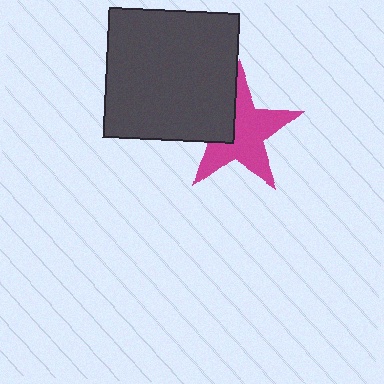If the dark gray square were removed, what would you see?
You would see the complete magenta star.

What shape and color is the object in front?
The object in front is a dark gray square.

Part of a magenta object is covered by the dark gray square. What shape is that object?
It is a star.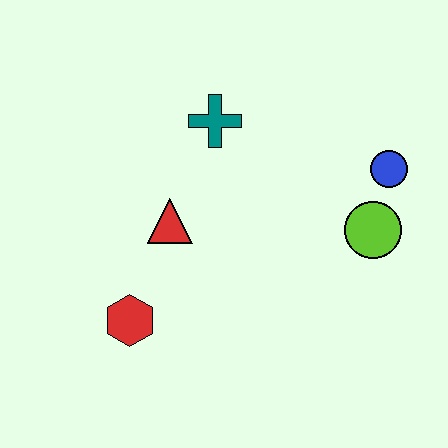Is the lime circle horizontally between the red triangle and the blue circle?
Yes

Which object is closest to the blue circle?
The lime circle is closest to the blue circle.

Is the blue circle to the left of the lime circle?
No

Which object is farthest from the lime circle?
The red hexagon is farthest from the lime circle.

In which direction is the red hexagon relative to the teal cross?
The red hexagon is below the teal cross.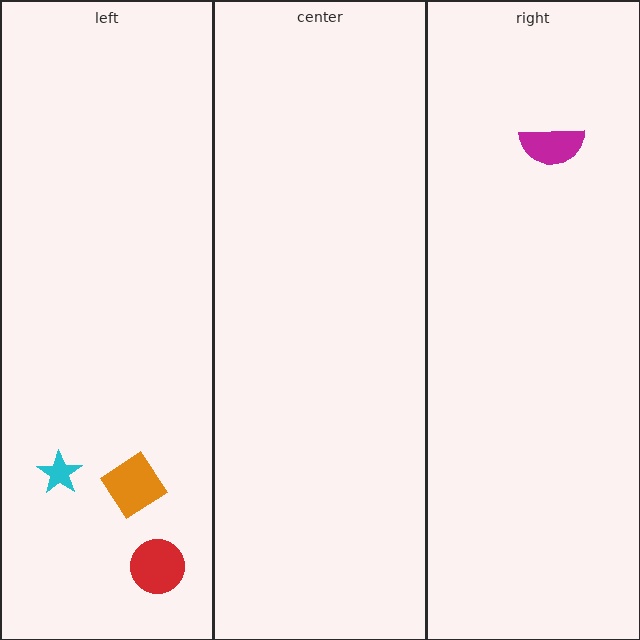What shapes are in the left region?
The orange diamond, the cyan star, the red circle.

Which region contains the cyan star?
The left region.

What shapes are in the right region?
The magenta semicircle.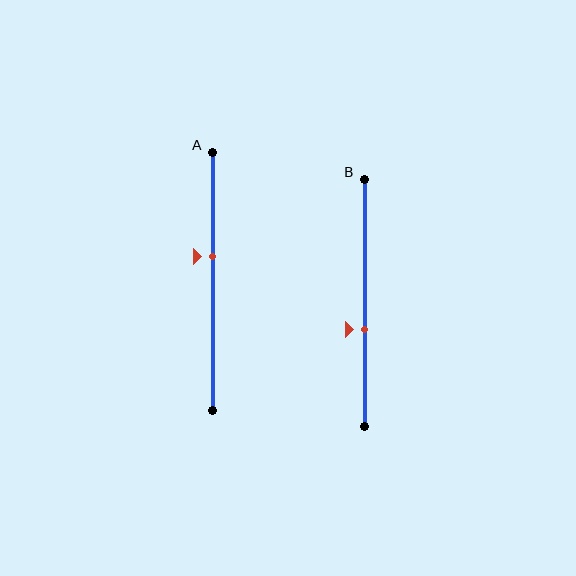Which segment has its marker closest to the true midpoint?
Segment A has its marker closest to the true midpoint.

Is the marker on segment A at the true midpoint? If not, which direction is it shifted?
No, the marker on segment A is shifted upward by about 10% of the segment length.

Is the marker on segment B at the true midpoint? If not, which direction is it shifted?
No, the marker on segment B is shifted downward by about 11% of the segment length.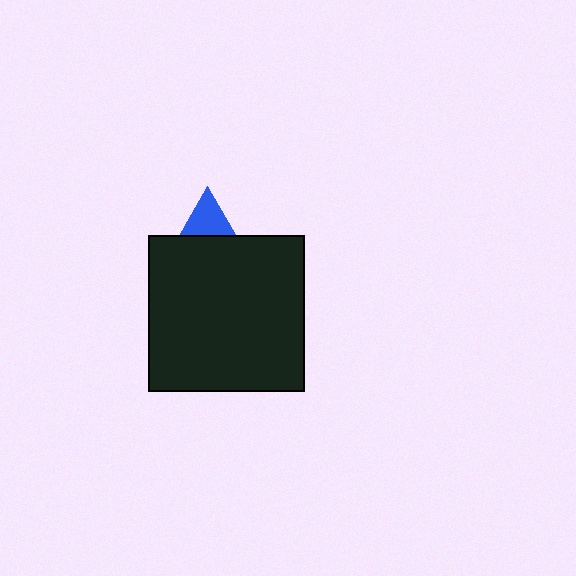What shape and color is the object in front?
The object in front is a black square.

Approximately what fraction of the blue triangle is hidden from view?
Roughly 61% of the blue triangle is hidden behind the black square.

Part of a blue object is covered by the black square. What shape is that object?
It is a triangle.